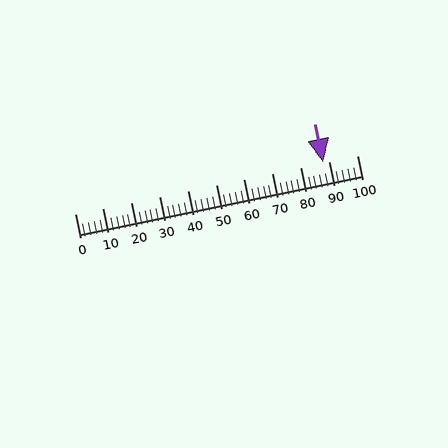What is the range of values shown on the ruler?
The ruler shows values from 0 to 100.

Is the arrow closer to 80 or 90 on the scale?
The arrow is closer to 90.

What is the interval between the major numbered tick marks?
The major tick marks are spaced 10 units apart.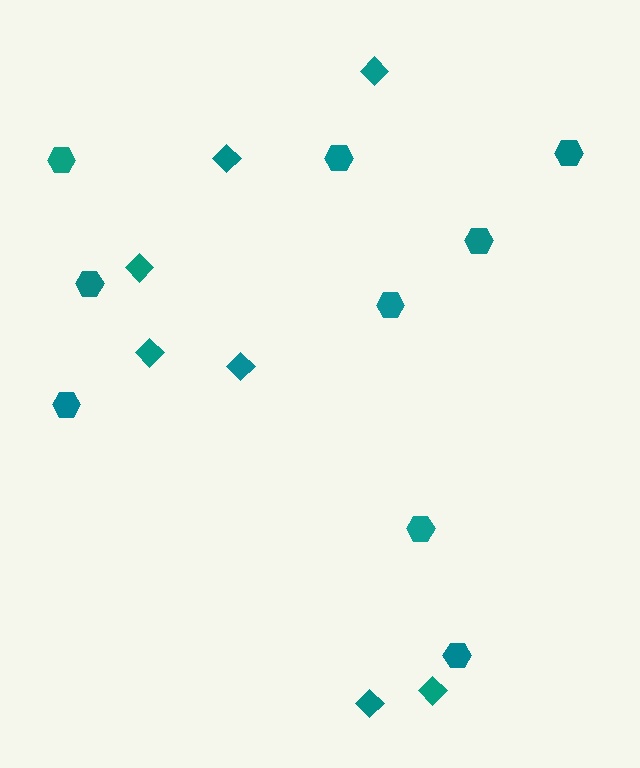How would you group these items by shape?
There are 2 groups: one group of hexagons (9) and one group of diamonds (7).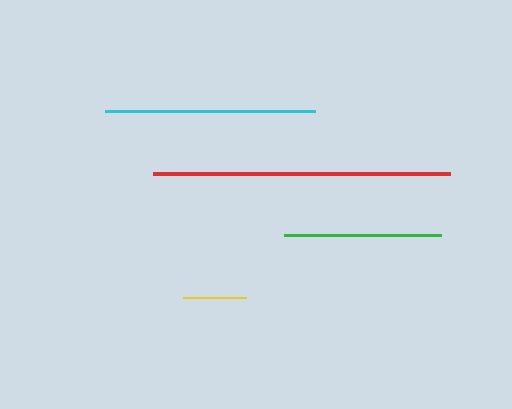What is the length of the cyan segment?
The cyan segment is approximately 210 pixels long.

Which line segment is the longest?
The red line is the longest at approximately 298 pixels.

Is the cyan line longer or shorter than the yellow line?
The cyan line is longer than the yellow line.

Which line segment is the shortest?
The yellow line is the shortest at approximately 63 pixels.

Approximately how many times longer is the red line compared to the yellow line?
The red line is approximately 4.7 times the length of the yellow line.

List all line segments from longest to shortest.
From longest to shortest: red, cyan, green, yellow.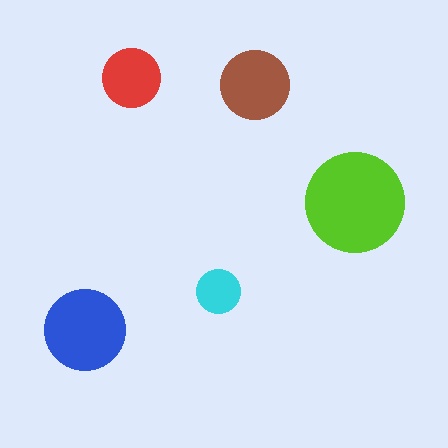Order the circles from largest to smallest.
the lime one, the blue one, the brown one, the red one, the cyan one.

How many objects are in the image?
There are 5 objects in the image.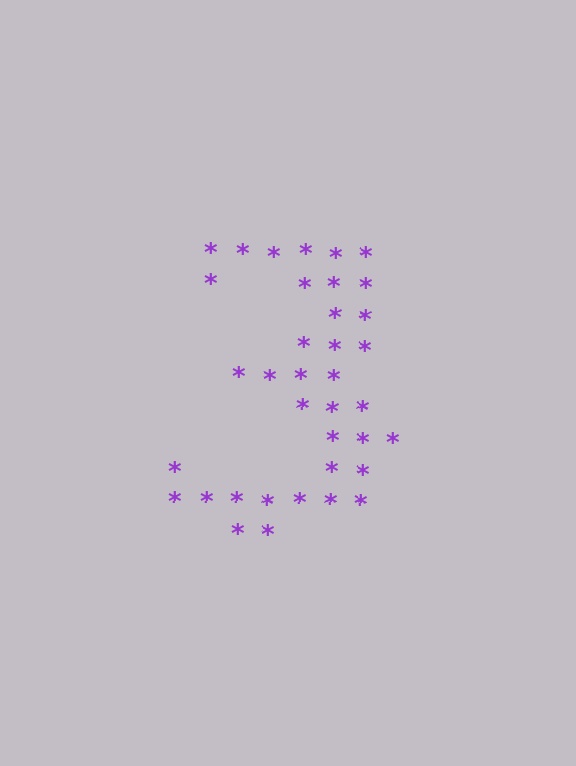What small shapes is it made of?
It is made of small asterisks.